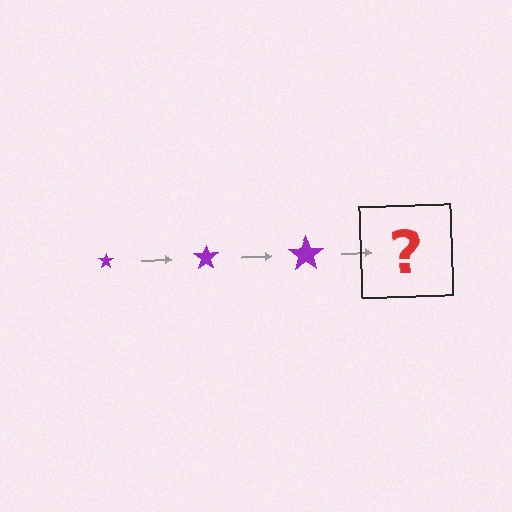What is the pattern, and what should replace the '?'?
The pattern is that the star gets progressively larger each step. The '?' should be a purple star, larger than the previous one.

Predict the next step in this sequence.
The next step is a purple star, larger than the previous one.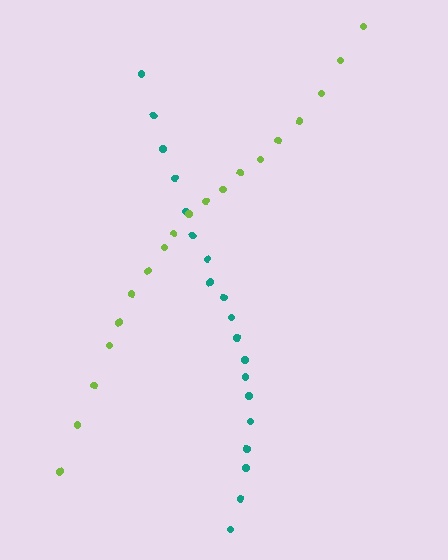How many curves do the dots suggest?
There are 2 distinct paths.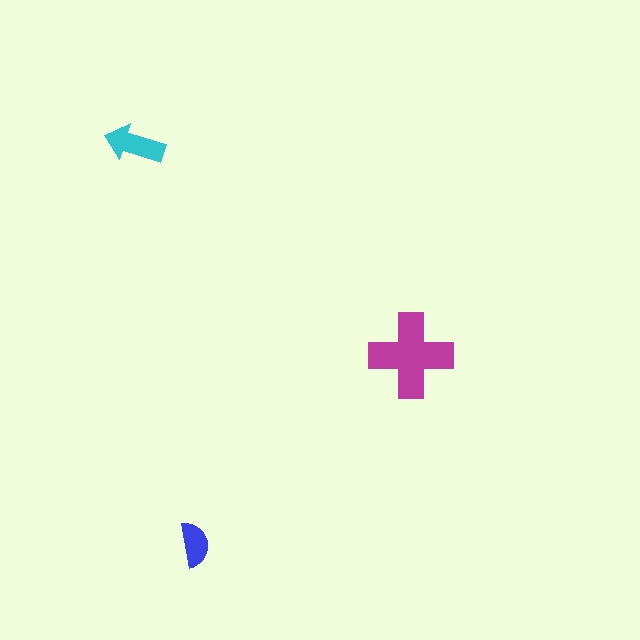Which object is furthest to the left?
The cyan arrow is leftmost.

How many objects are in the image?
There are 3 objects in the image.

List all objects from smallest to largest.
The blue semicircle, the cyan arrow, the magenta cross.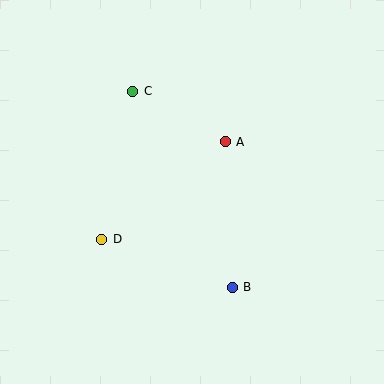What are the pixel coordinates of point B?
Point B is at (232, 287).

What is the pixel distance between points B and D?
The distance between B and D is 139 pixels.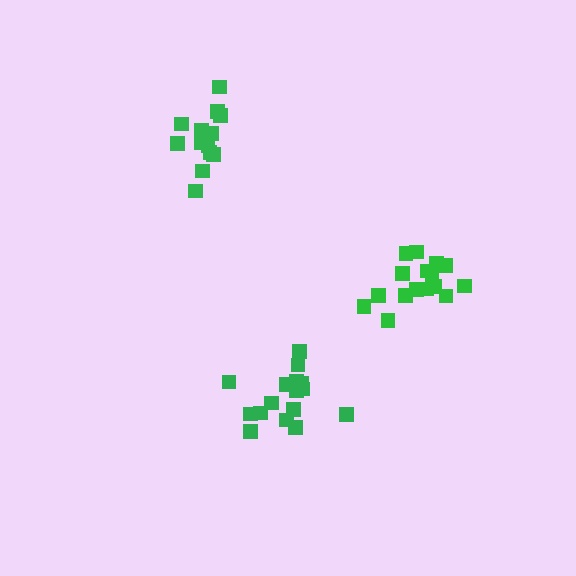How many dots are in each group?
Group 1: 16 dots, Group 2: 16 dots, Group 3: 13 dots (45 total).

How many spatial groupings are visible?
There are 3 spatial groupings.